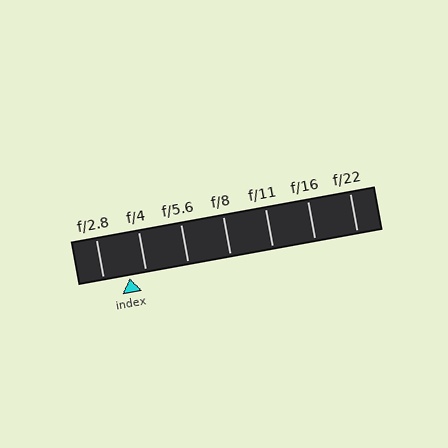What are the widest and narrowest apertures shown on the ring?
The widest aperture shown is f/2.8 and the narrowest is f/22.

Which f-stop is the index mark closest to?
The index mark is closest to f/4.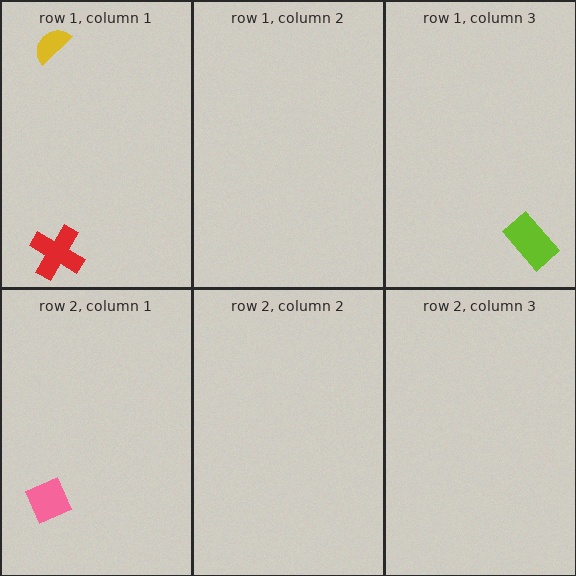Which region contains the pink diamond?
The row 2, column 1 region.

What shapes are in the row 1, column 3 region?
The lime rectangle.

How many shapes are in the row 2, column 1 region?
1.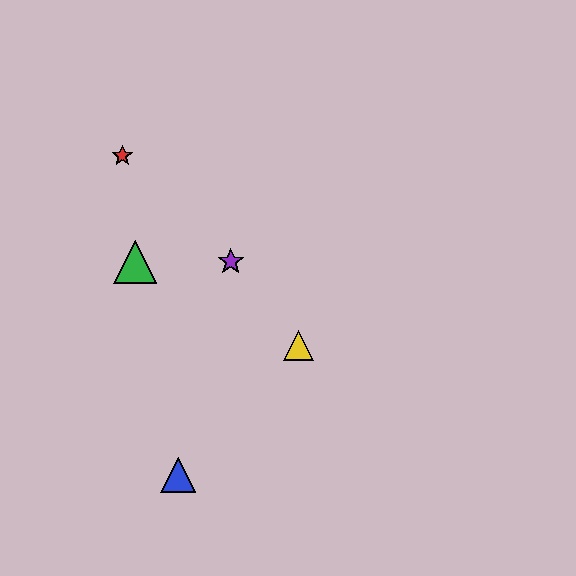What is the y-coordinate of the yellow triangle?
The yellow triangle is at y≈346.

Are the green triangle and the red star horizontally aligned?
No, the green triangle is at y≈262 and the red star is at y≈156.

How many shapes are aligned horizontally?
2 shapes (the green triangle, the purple star) are aligned horizontally.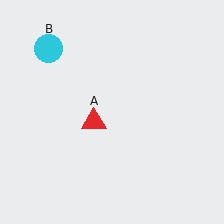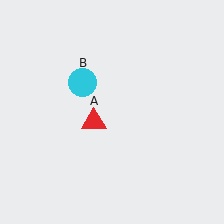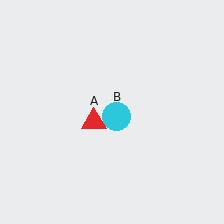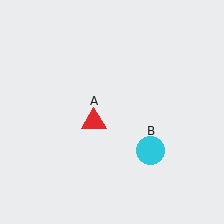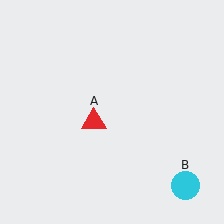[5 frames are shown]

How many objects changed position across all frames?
1 object changed position: cyan circle (object B).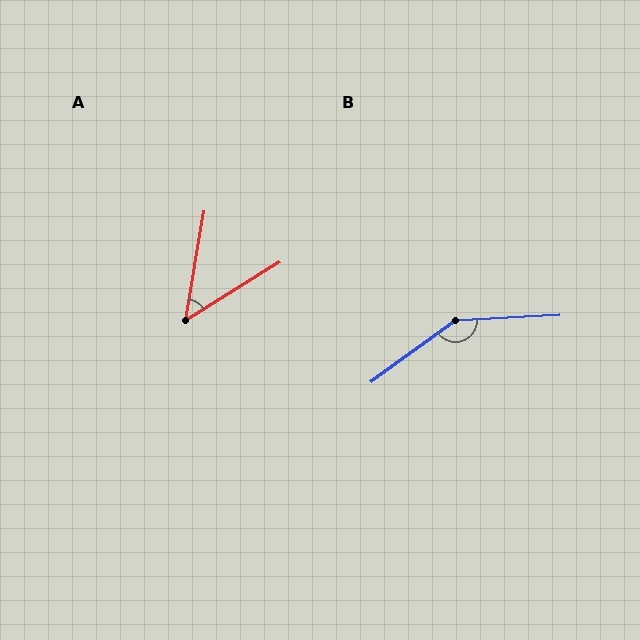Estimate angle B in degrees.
Approximately 147 degrees.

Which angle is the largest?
B, at approximately 147 degrees.